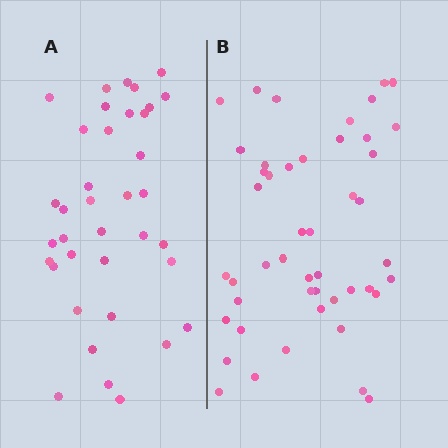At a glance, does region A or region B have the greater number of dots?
Region B (the right region) has more dots.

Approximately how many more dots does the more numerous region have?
Region B has roughly 10 or so more dots than region A.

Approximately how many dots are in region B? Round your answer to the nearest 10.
About 50 dots. (The exact count is 47, which rounds to 50.)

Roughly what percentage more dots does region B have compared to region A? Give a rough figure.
About 25% more.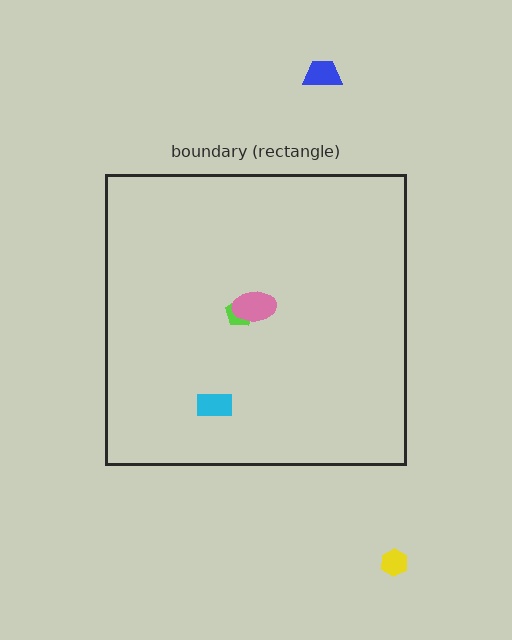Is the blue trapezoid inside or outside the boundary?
Outside.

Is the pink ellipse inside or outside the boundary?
Inside.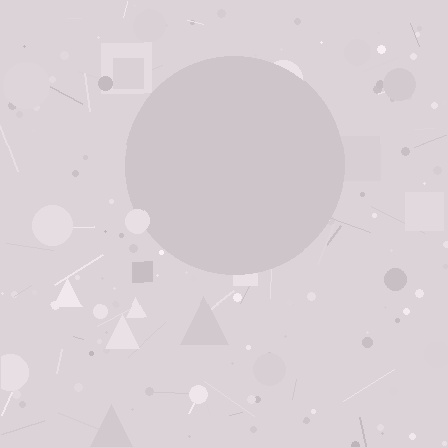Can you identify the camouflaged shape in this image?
The camouflaged shape is a circle.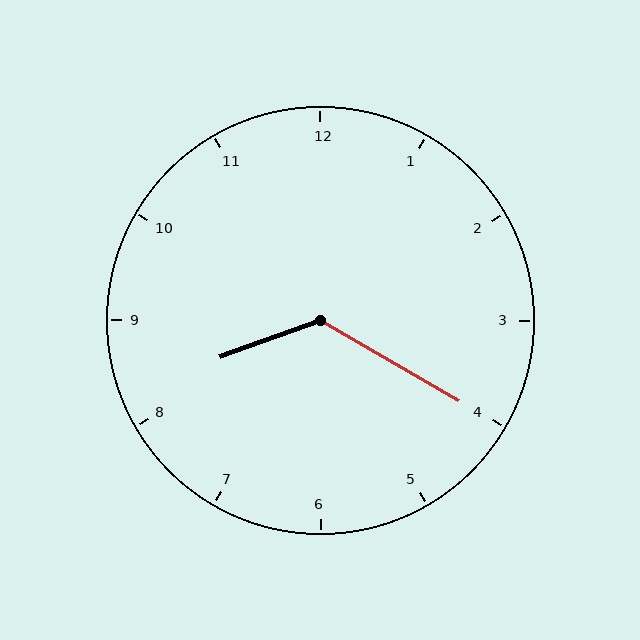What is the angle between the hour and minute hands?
Approximately 130 degrees.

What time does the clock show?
8:20.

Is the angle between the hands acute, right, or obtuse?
It is obtuse.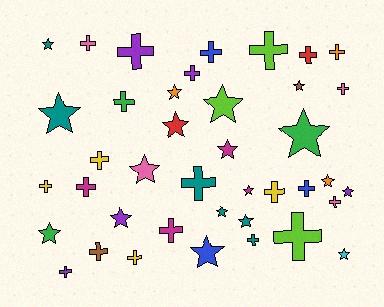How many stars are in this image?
There are 18 stars.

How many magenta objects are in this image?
There are 4 magenta objects.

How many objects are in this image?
There are 40 objects.